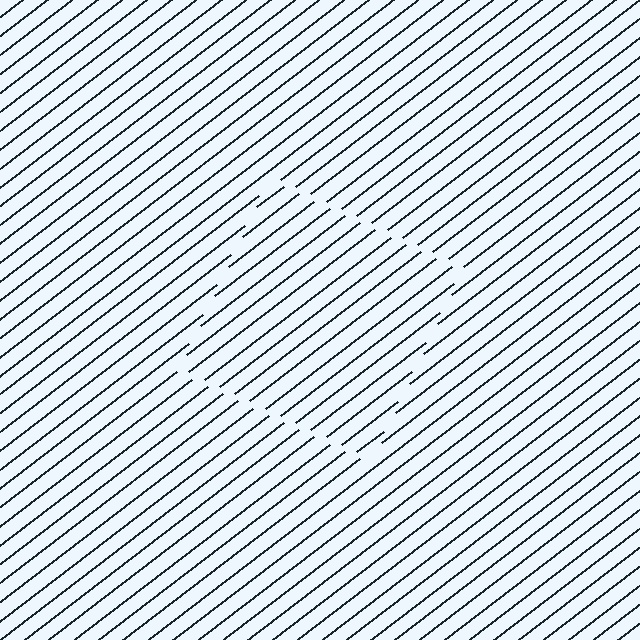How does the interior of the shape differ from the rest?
The interior of the shape contains the same grating, shifted by half a period — the contour is defined by the phase discontinuity where line-ends from the inner and outer gratings abut.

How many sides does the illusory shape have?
4 sides — the line-ends trace a square.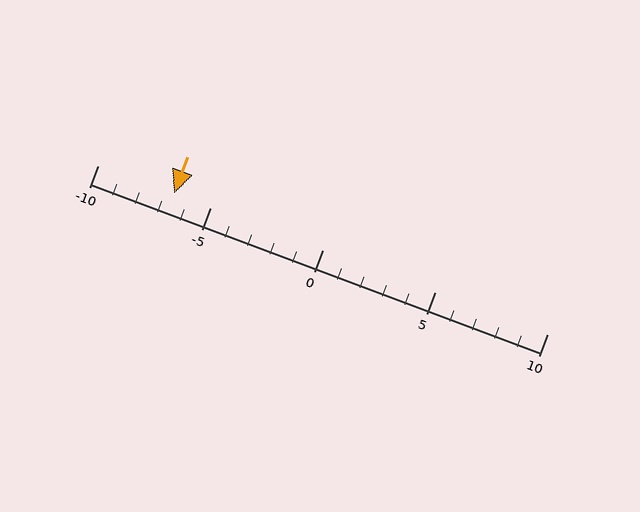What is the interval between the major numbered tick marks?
The major tick marks are spaced 5 units apart.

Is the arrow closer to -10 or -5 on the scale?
The arrow is closer to -5.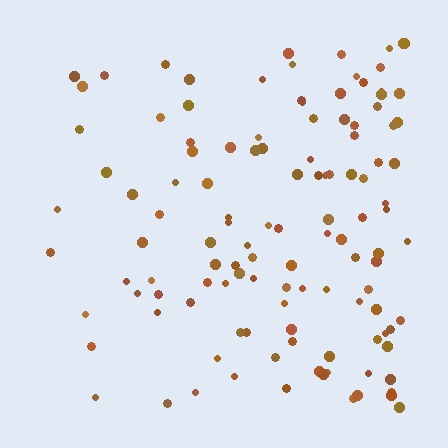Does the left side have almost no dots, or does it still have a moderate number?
Still a moderate number, just noticeably fewer than the right.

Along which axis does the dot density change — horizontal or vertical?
Horizontal.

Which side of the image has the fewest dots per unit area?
The left.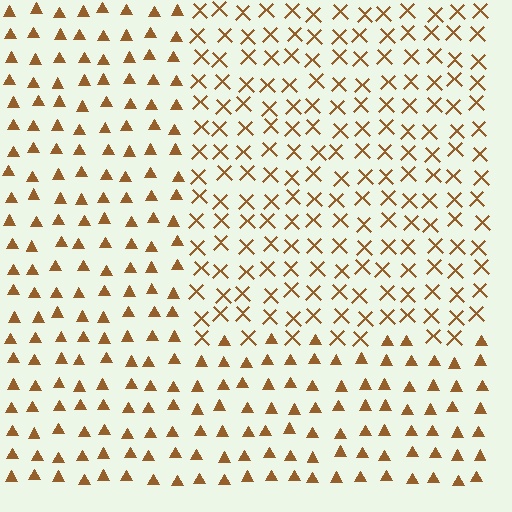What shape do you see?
I see a rectangle.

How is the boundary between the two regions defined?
The boundary is defined by a change in element shape: X marks inside vs. triangles outside. All elements share the same color and spacing.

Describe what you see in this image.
The image is filled with small brown elements arranged in a uniform grid. A rectangle-shaped region contains X marks, while the surrounding area contains triangles. The boundary is defined purely by the change in element shape.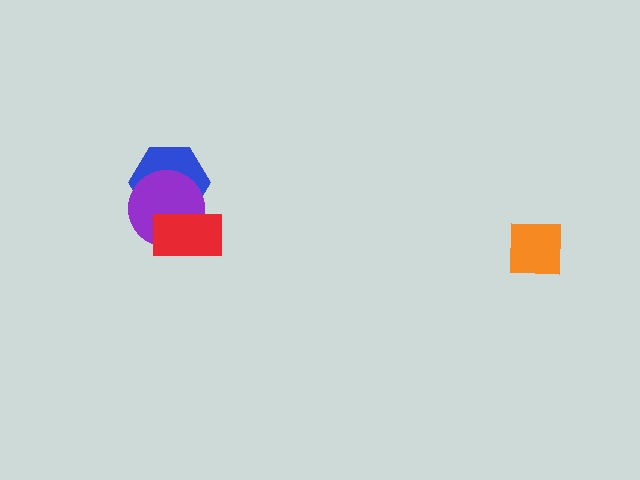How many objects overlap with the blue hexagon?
2 objects overlap with the blue hexagon.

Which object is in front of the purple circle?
The red rectangle is in front of the purple circle.